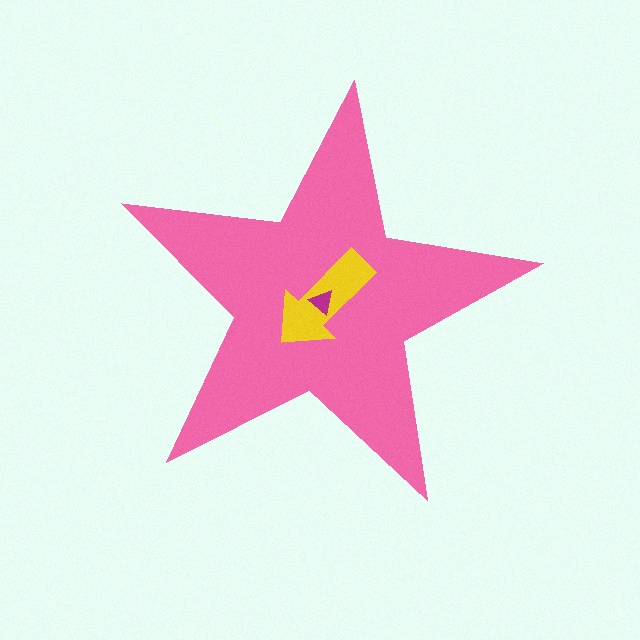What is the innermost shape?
The magenta triangle.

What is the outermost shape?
The pink star.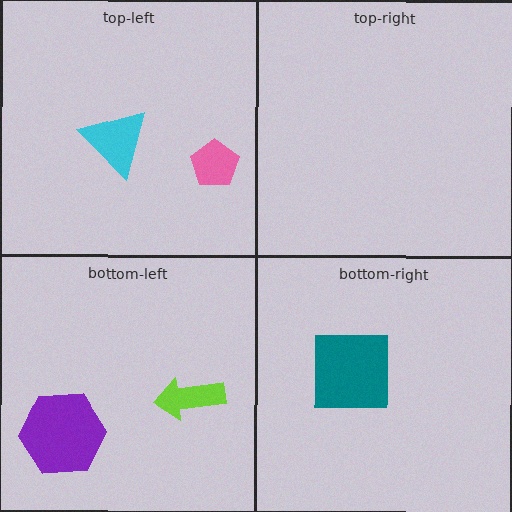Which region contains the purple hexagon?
The bottom-left region.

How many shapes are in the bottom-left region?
2.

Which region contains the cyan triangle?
The top-left region.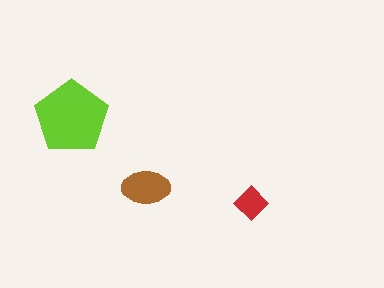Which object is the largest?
The lime pentagon.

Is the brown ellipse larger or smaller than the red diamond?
Larger.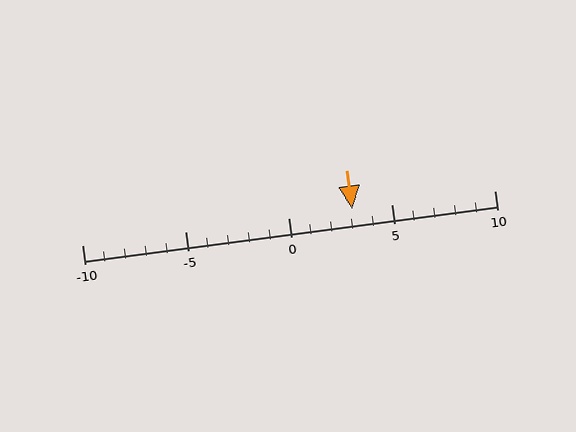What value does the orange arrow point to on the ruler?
The orange arrow points to approximately 3.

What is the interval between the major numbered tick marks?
The major tick marks are spaced 5 units apart.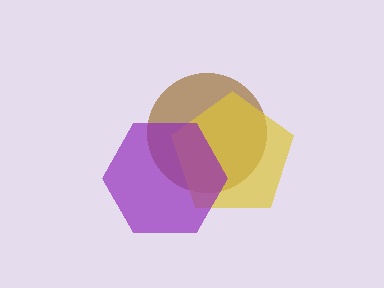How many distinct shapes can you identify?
There are 3 distinct shapes: a brown circle, a yellow pentagon, a purple hexagon.